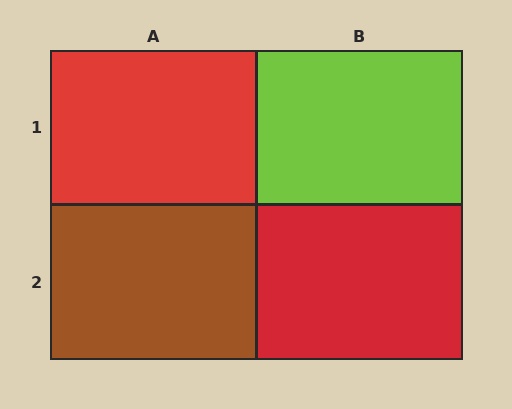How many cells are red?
2 cells are red.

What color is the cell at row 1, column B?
Lime.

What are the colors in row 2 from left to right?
Brown, red.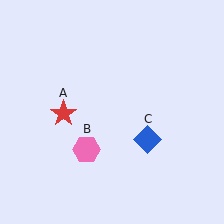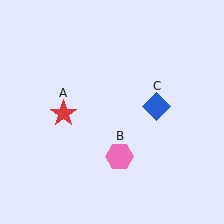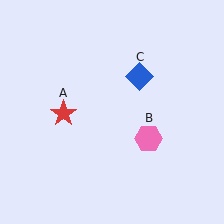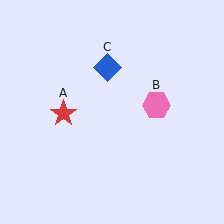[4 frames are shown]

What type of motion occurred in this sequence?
The pink hexagon (object B), blue diamond (object C) rotated counterclockwise around the center of the scene.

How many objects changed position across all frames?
2 objects changed position: pink hexagon (object B), blue diamond (object C).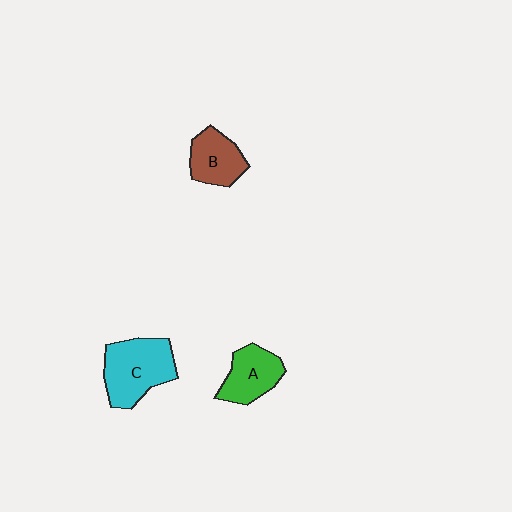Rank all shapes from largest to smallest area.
From largest to smallest: C (cyan), A (green), B (brown).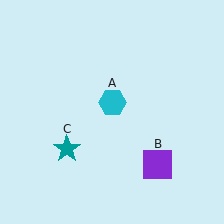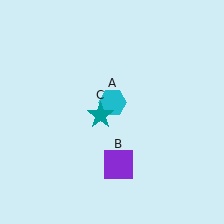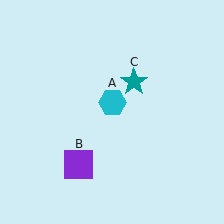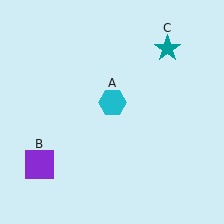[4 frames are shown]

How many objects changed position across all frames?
2 objects changed position: purple square (object B), teal star (object C).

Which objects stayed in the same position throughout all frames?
Cyan hexagon (object A) remained stationary.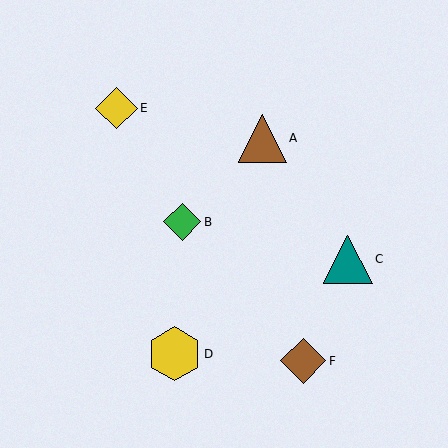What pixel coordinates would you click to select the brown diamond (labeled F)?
Click at (303, 361) to select the brown diamond F.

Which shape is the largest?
The yellow hexagon (labeled D) is the largest.